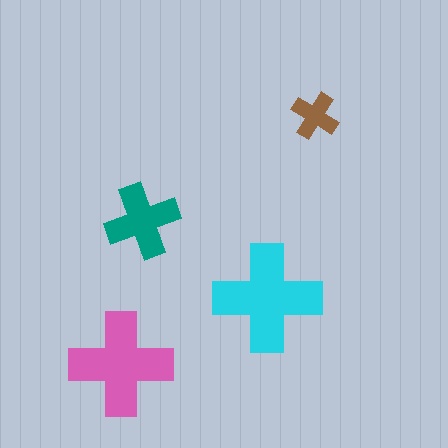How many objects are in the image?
There are 4 objects in the image.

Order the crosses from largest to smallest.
the cyan one, the pink one, the teal one, the brown one.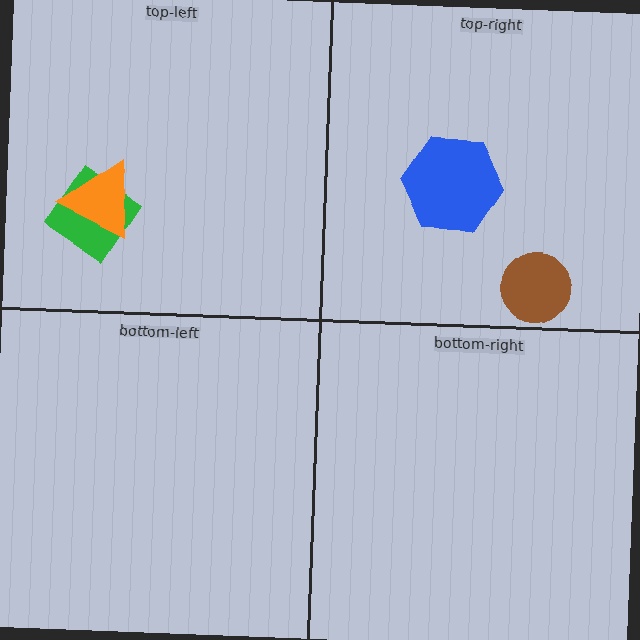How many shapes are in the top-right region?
2.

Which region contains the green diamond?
The top-left region.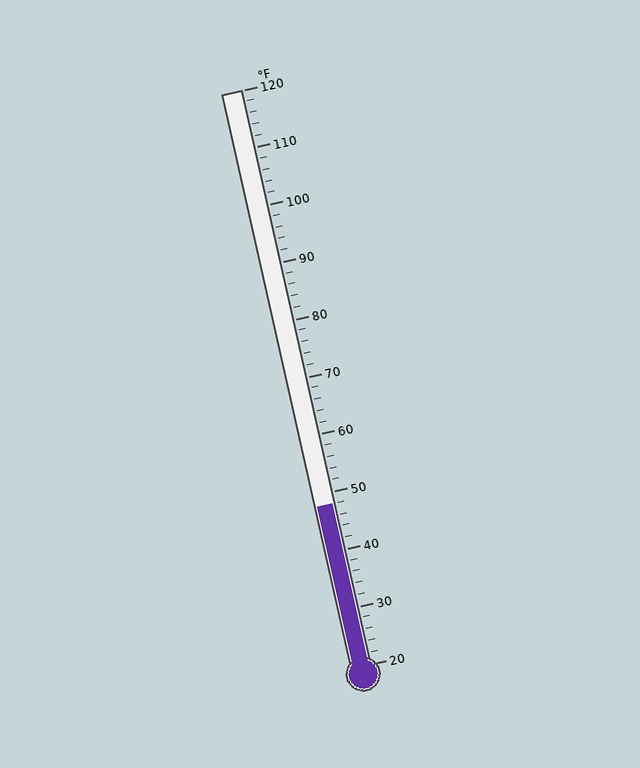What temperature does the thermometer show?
The thermometer shows approximately 48°F.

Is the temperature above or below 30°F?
The temperature is above 30°F.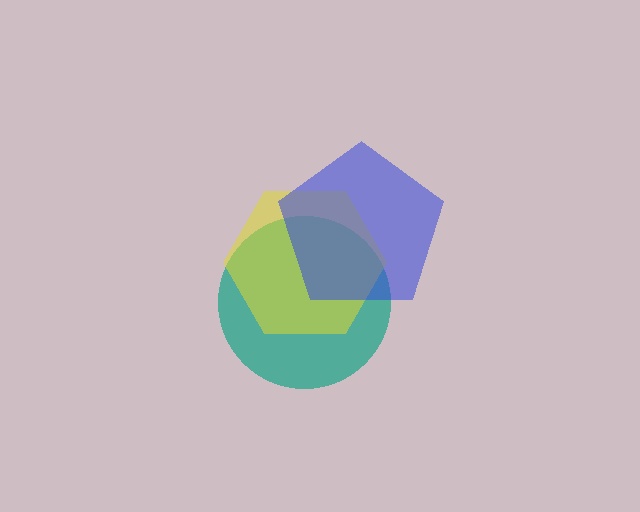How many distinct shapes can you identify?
There are 3 distinct shapes: a teal circle, a yellow hexagon, a blue pentagon.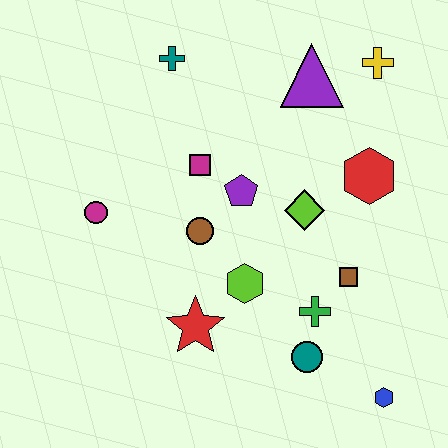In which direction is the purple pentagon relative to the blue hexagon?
The purple pentagon is above the blue hexagon.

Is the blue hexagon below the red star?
Yes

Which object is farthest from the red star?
The yellow cross is farthest from the red star.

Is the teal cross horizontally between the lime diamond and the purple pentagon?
No